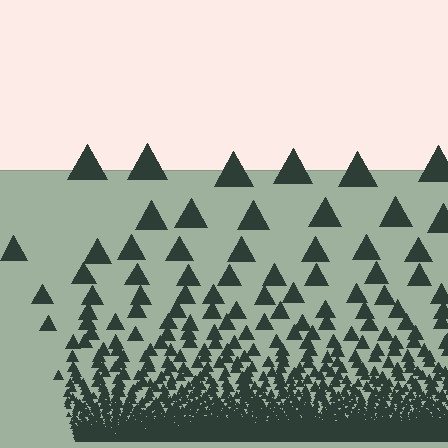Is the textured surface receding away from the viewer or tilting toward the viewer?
The surface appears to tilt toward the viewer. Texture elements get larger and sparser toward the top.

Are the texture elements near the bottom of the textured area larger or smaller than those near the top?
Smaller. The gradient is inverted — elements near the bottom are smaller and denser.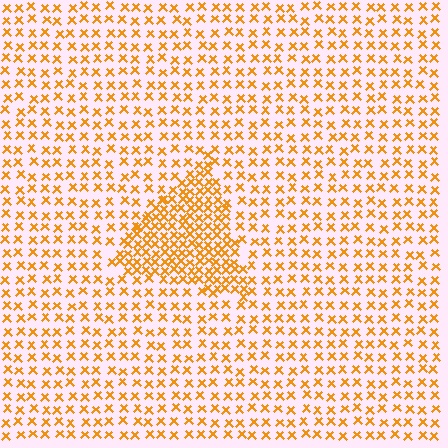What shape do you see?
I see a triangle.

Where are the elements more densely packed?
The elements are more densely packed inside the triangle boundary.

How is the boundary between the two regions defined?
The boundary is defined by a change in element density (approximately 2.1x ratio). All elements are the same color, size, and shape.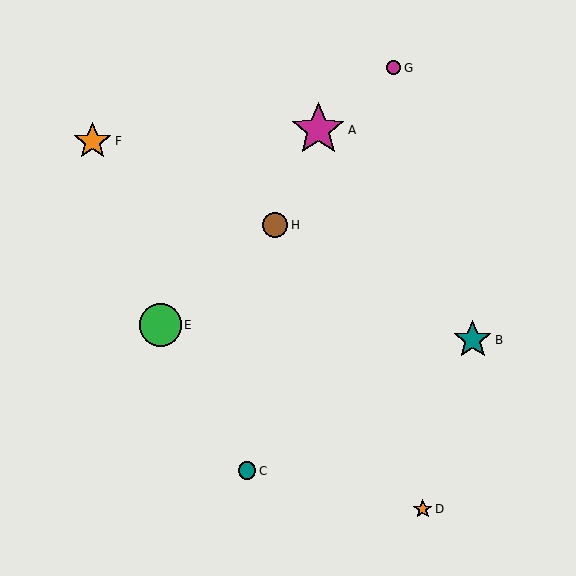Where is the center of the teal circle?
The center of the teal circle is at (247, 471).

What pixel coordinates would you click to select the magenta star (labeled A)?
Click at (318, 130) to select the magenta star A.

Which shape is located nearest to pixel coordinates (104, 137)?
The orange star (labeled F) at (93, 141) is nearest to that location.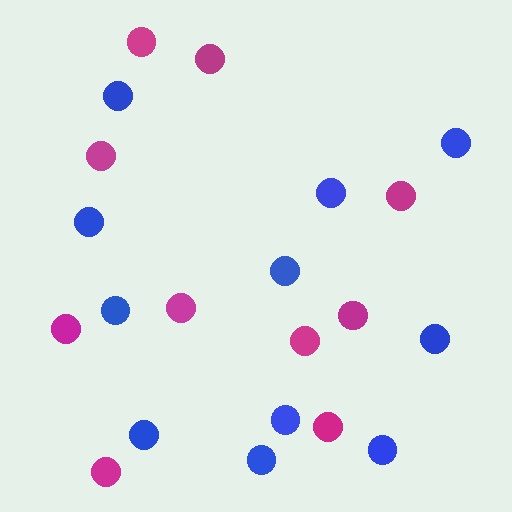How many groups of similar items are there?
There are 2 groups: one group of magenta circles (10) and one group of blue circles (11).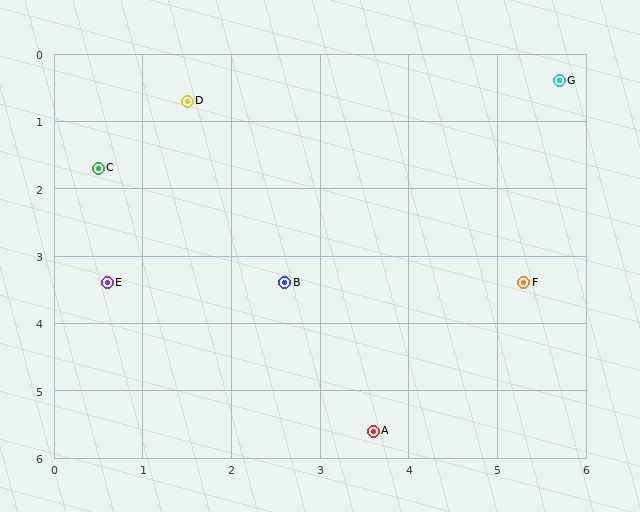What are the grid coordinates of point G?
Point G is at approximately (5.7, 0.4).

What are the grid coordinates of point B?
Point B is at approximately (2.6, 3.4).